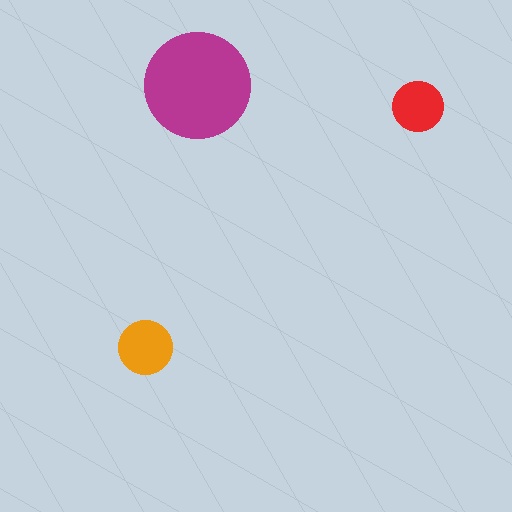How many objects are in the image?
There are 3 objects in the image.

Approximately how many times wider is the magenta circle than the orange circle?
About 2 times wider.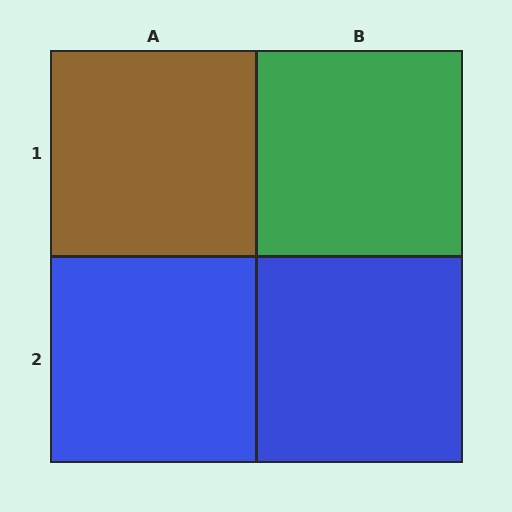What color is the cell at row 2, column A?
Blue.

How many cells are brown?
1 cell is brown.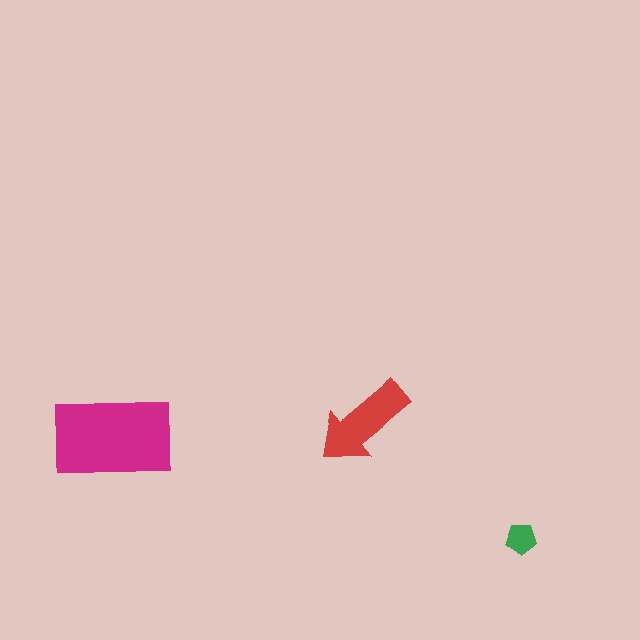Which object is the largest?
The magenta rectangle.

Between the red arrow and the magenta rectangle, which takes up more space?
The magenta rectangle.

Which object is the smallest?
The green pentagon.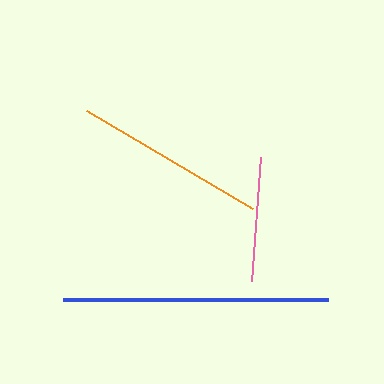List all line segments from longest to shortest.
From longest to shortest: blue, orange, pink.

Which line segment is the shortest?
The pink line is the shortest at approximately 125 pixels.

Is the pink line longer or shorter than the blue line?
The blue line is longer than the pink line.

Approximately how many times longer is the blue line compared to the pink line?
The blue line is approximately 2.1 times the length of the pink line.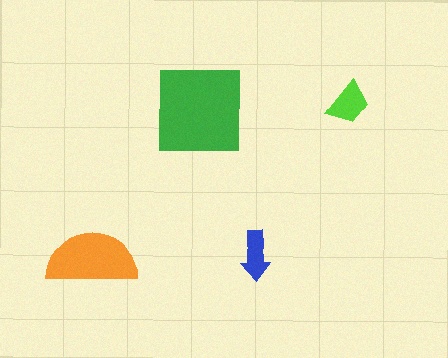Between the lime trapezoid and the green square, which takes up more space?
The green square.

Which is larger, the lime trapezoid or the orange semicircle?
The orange semicircle.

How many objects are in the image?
There are 4 objects in the image.